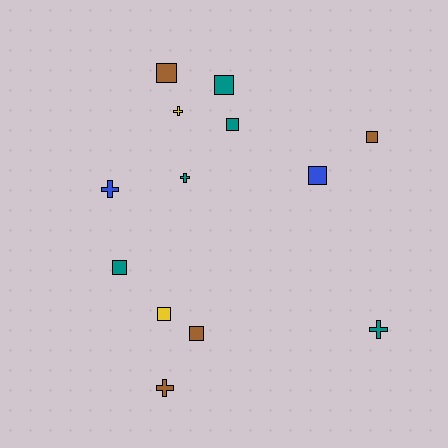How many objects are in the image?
There are 13 objects.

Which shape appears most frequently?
Square, with 8 objects.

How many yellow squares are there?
There is 1 yellow square.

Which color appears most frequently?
Teal, with 5 objects.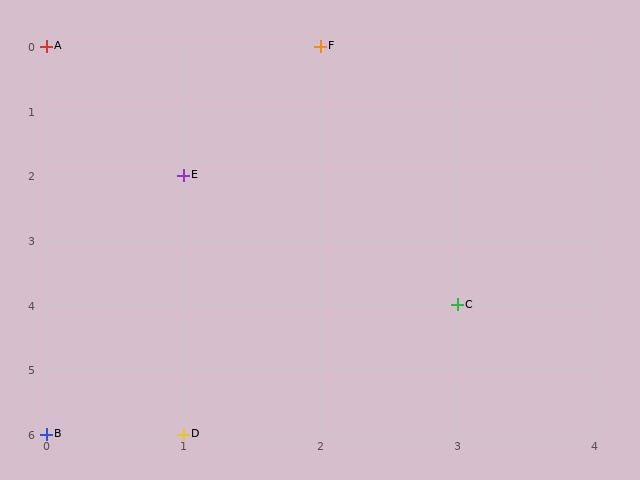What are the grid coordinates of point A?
Point A is at grid coordinates (0, 0).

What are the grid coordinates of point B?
Point B is at grid coordinates (0, 6).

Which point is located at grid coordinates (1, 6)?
Point D is at (1, 6).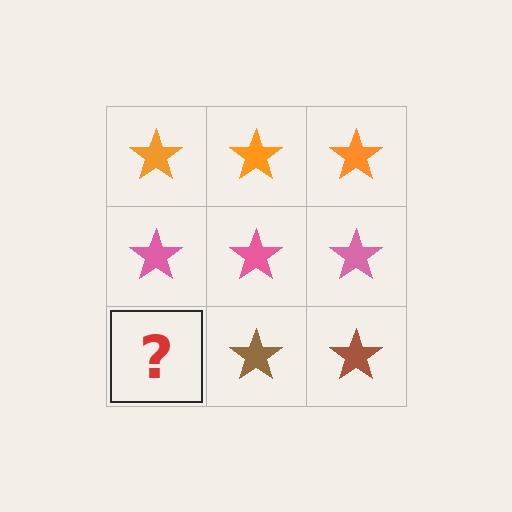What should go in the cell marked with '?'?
The missing cell should contain a brown star.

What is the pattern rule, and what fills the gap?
The rule is that each row has a consistent color. The gap should be filled with a brown star.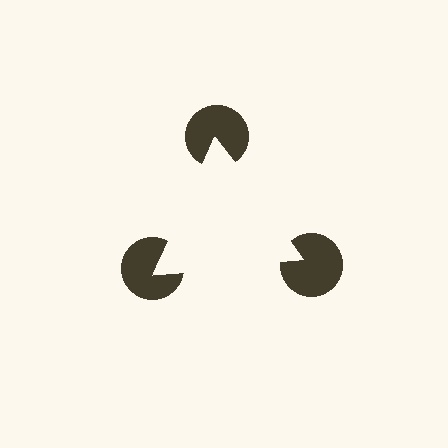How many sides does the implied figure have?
3 sides.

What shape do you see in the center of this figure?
An illusory triangle — its edges are inferred from the aligned wedge cuts in the pac-man discs, not physically drawn.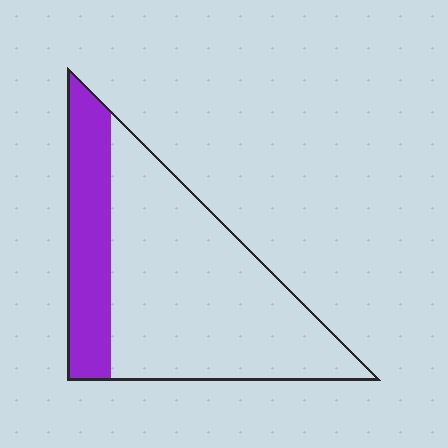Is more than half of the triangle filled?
No.